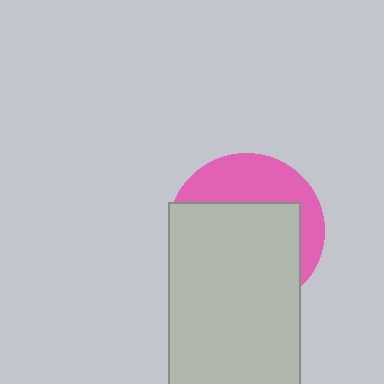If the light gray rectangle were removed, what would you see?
You would see the complete pink circle.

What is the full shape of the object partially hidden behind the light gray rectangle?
The partially hidden object is a pink circle.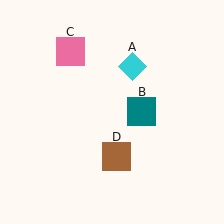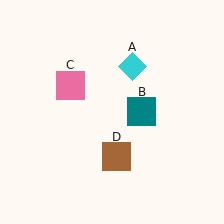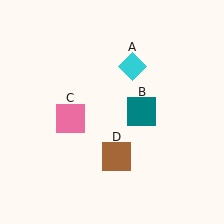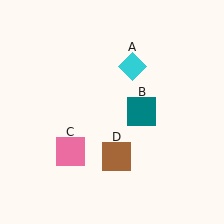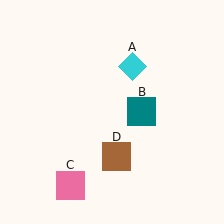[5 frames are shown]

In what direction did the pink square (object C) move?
The pink square (object C) moved down.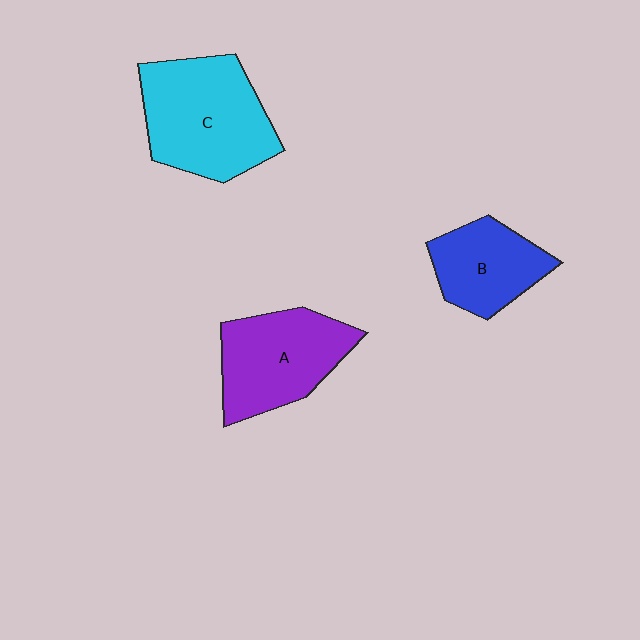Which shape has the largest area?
Shape C (cyan).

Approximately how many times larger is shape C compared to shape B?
Approximately 1.6 times.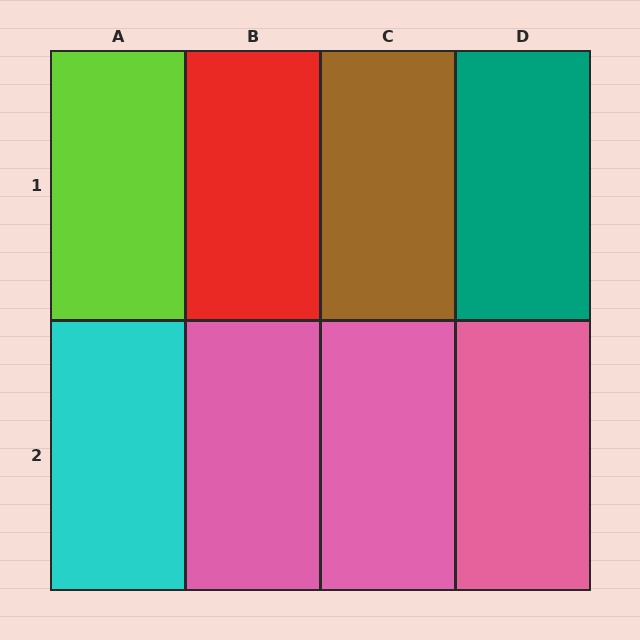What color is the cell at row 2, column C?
Pink.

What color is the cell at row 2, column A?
Cyan.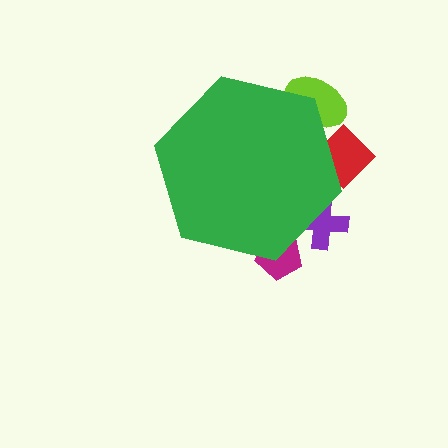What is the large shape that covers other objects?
A green hexagon.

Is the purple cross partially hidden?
Yes, the purple cross is partially hidden behind the green hexagon.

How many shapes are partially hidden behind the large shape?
4 shapes are partially hidden.